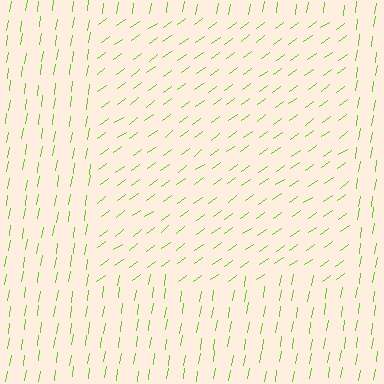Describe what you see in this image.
The image is filled with small lime line segments. A rectangle region in the image has lines oriented differently from the surrounding lines, creating a visible texture boundary.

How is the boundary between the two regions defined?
The boundary is defined purely by a change in line orientation (approximately 45 degrees difference). All lines are the same color and thickness.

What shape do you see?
I see a rectangle.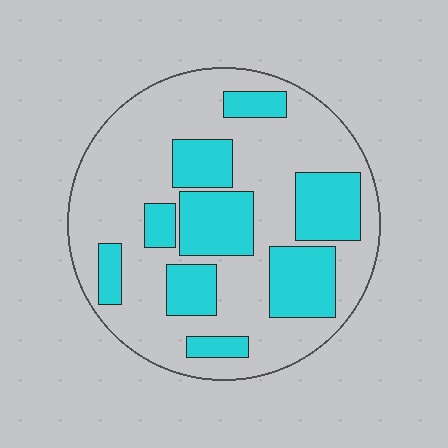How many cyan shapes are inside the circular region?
9.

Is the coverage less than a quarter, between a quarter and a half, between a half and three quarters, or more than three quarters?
Between a quarter and a half.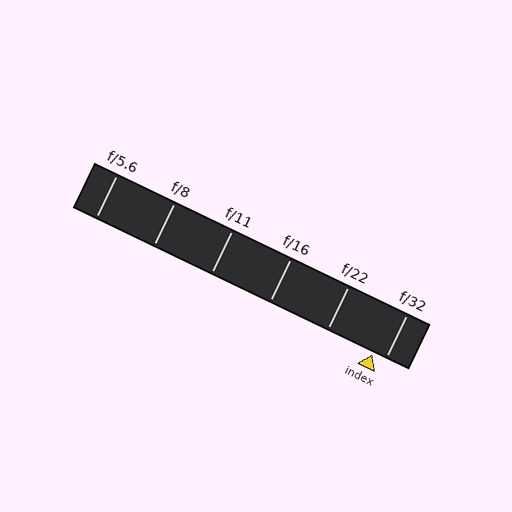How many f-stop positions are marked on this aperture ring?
There are 6 f-stop positions marked.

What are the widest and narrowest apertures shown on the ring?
The widest aperture shown is f/5.6 and the narrowest is f/32.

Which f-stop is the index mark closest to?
The index mark is closest to f/32.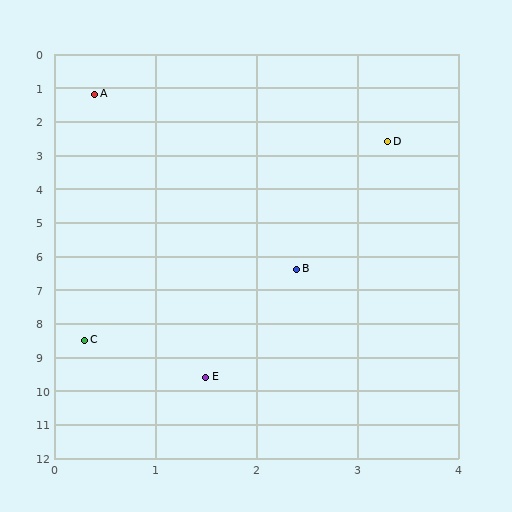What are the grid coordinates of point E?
Point E is at approximately (1.5, 9.6).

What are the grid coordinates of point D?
Point D is at approximately (3.3, 2.6).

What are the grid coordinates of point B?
Point B is at approximately (2.4, 6.4).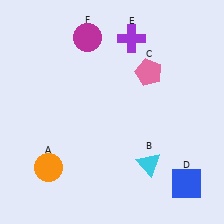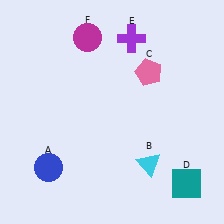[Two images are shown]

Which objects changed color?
A changed from orange to blue. D changed from blue to teal.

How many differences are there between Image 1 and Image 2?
There are 2 differences between the two images.